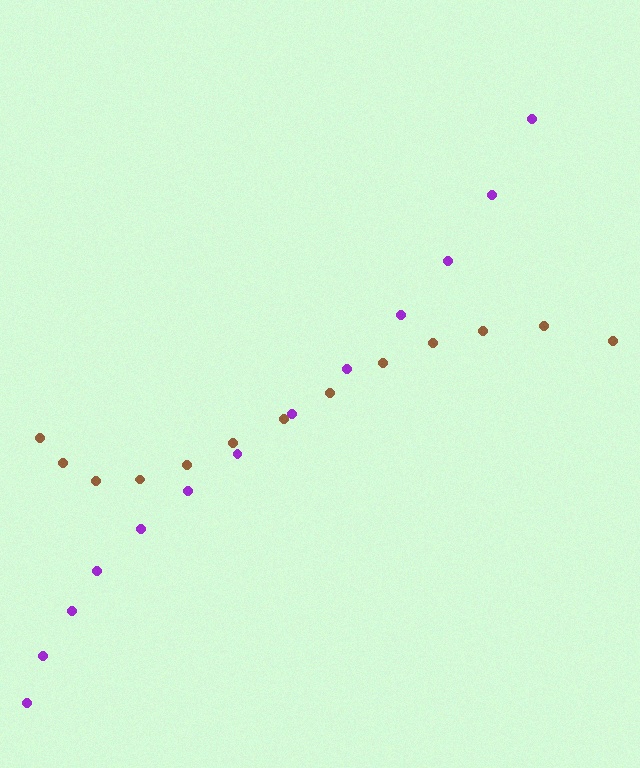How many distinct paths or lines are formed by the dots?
There are 2 distinct paths.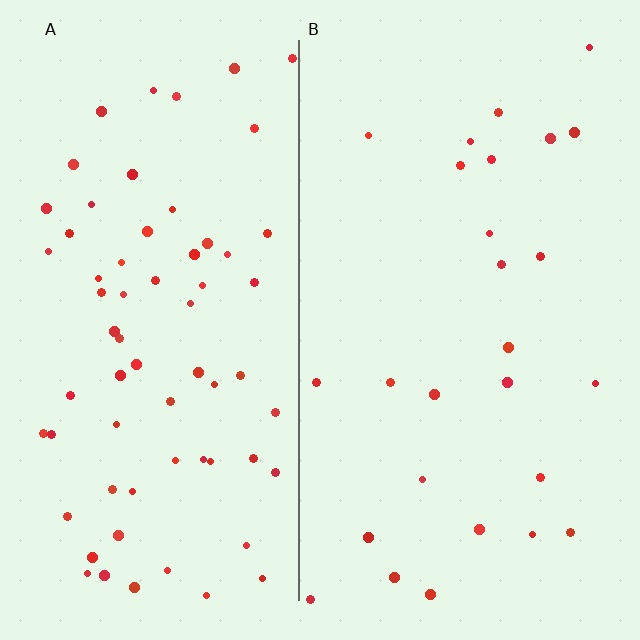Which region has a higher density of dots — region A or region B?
A (the left).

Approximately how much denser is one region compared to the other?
Approximately 2.5× — region A over region B.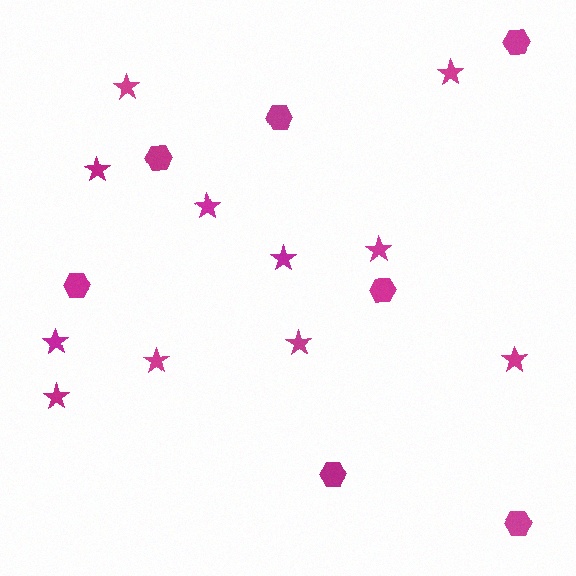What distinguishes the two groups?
There are 2 groups: one group of stars (11) and one group of hexagons (7).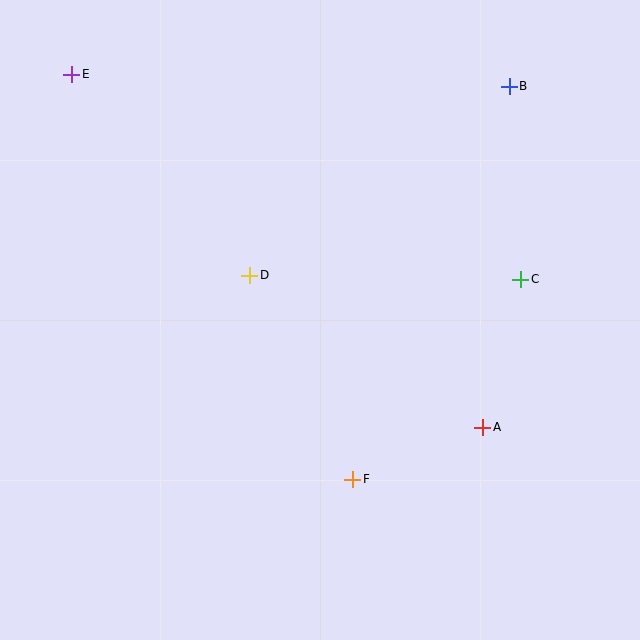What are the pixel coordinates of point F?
Point F is at (353, 479).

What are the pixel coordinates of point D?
Point D is at (250, 275).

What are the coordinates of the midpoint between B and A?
The midpoint between B and A is at (496, 257).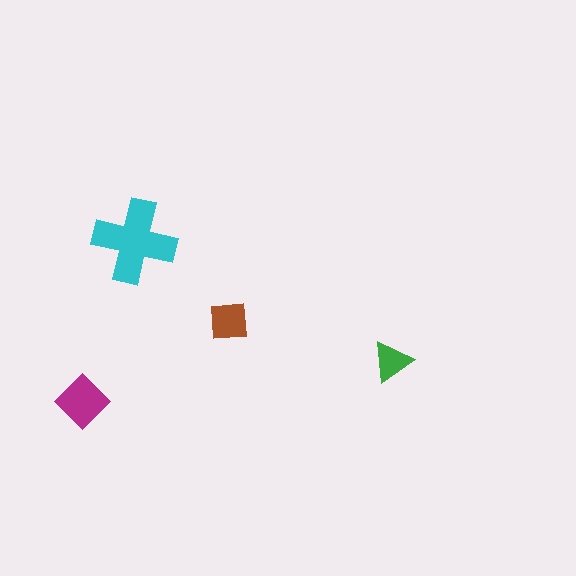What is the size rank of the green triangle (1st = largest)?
4th.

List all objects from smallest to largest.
The green triangle, the brown square, the magenta diamond, the cyan cross.